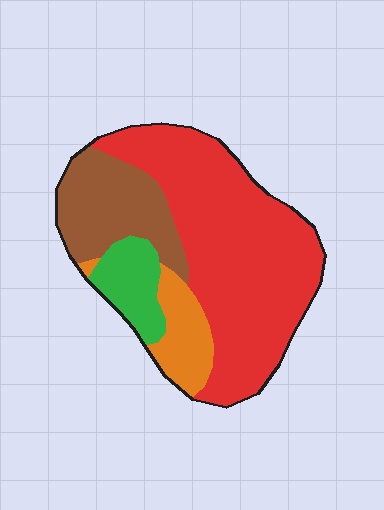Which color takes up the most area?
Red, at roughly 60%.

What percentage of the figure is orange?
Orange covers 11% of the figure.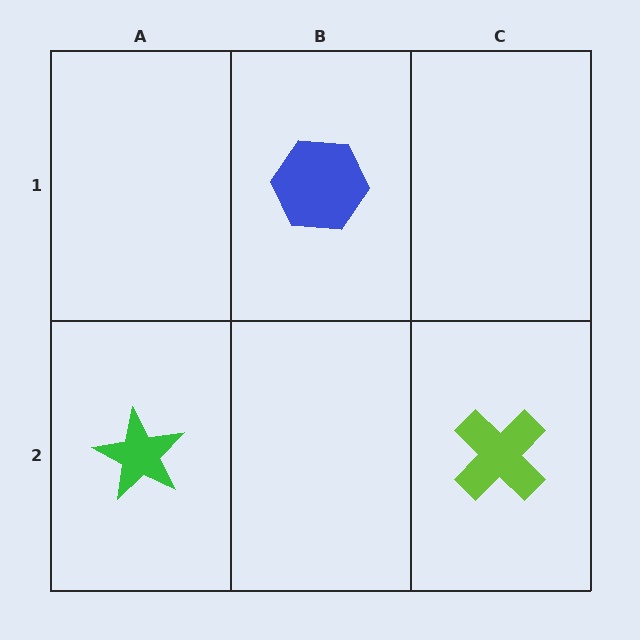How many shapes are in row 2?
2 shapes.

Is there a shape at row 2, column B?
No, that cell is empty.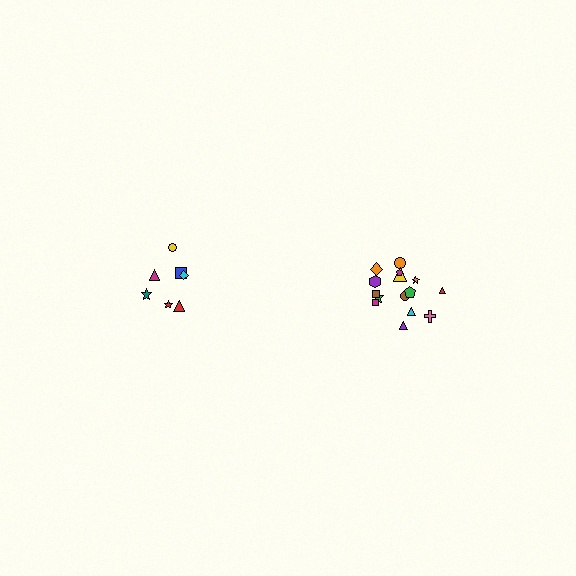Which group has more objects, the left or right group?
The right group.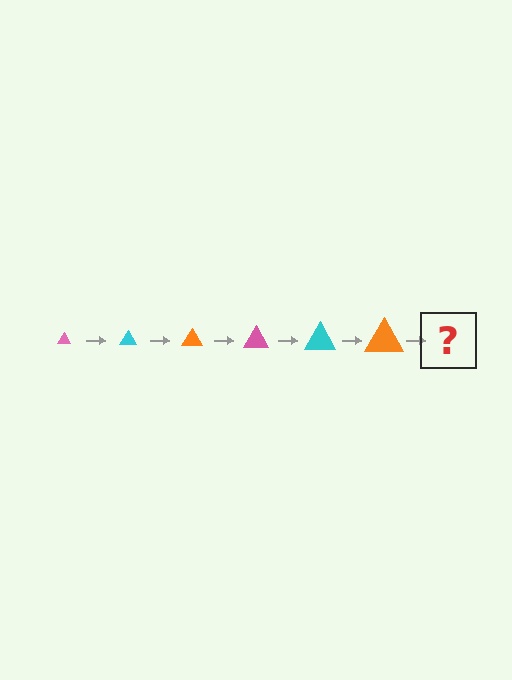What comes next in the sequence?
The next element should be a pink triangle, larger than the previous one.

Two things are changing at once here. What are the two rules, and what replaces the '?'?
The two rules are that the triangle grows larger each step and the color cycles through pink, cyan, and orange. The '?' should be a pink triangle, larger than the previous one.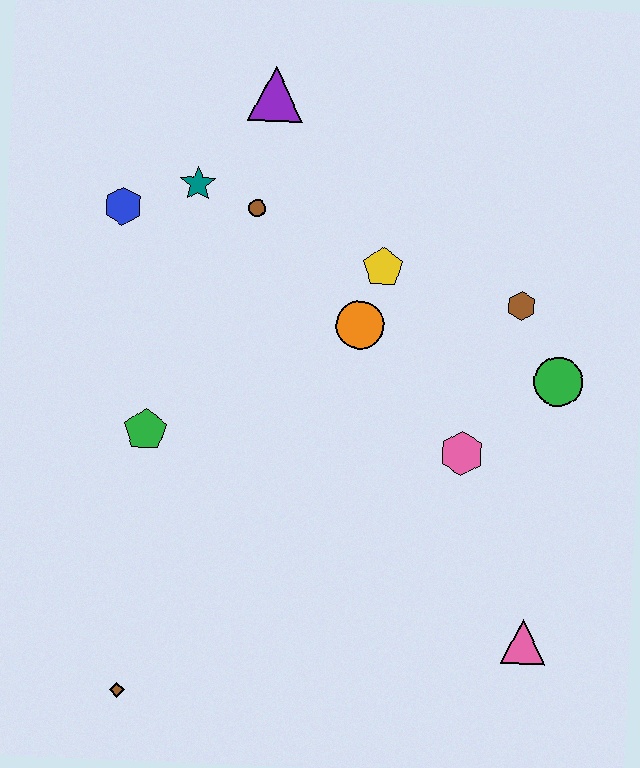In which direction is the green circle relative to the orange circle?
The green circle is to the right of the orange circle.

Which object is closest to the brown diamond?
The green pentagon is closest to the brown diamond.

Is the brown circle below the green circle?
No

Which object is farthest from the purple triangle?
The brown diamond is farthest from the purple triangle.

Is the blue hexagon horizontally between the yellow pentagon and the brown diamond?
No